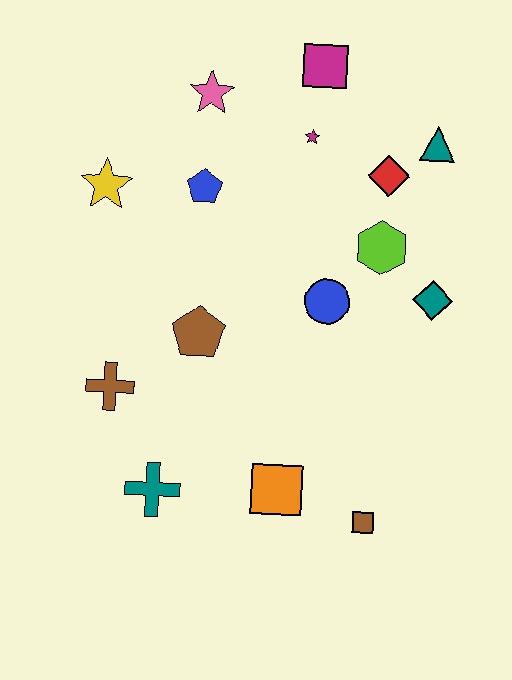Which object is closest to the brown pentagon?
The brown cross is closest to the brown pentagon.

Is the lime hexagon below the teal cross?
No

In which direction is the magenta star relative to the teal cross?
The magenta star is above the teal cross.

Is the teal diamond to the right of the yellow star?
Yes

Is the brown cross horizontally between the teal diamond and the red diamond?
No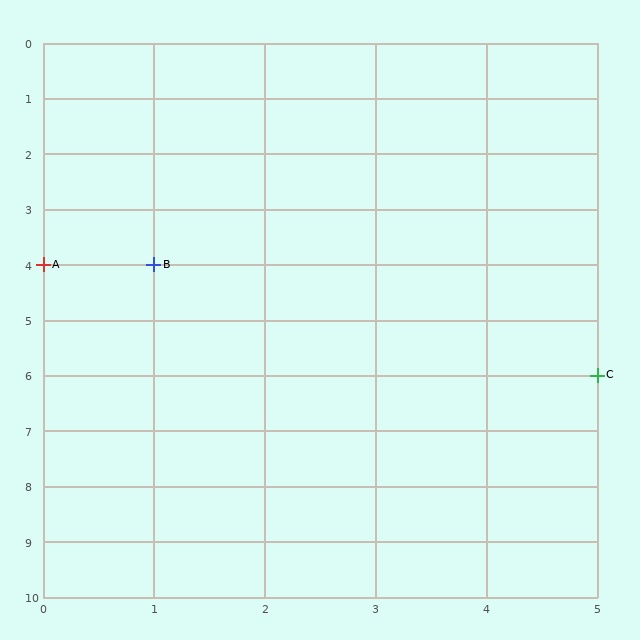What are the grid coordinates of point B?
Point B is at grid coordinates (1, 4).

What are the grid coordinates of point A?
Point A is at grid coordinates (0, 4).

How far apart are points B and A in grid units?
Points B and A are 1 column apart.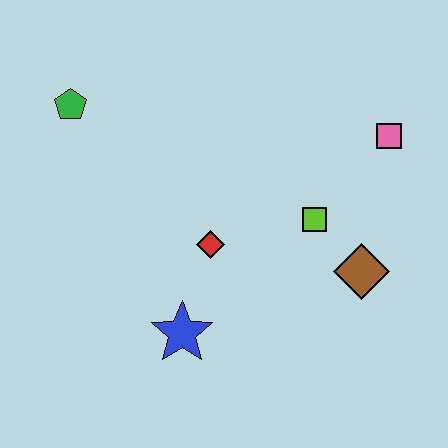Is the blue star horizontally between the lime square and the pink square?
No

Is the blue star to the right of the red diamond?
No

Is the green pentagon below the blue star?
No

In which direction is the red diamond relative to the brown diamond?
The red diamond is to the left of the brown diamond.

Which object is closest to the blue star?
The red diamond is closest to the blue star.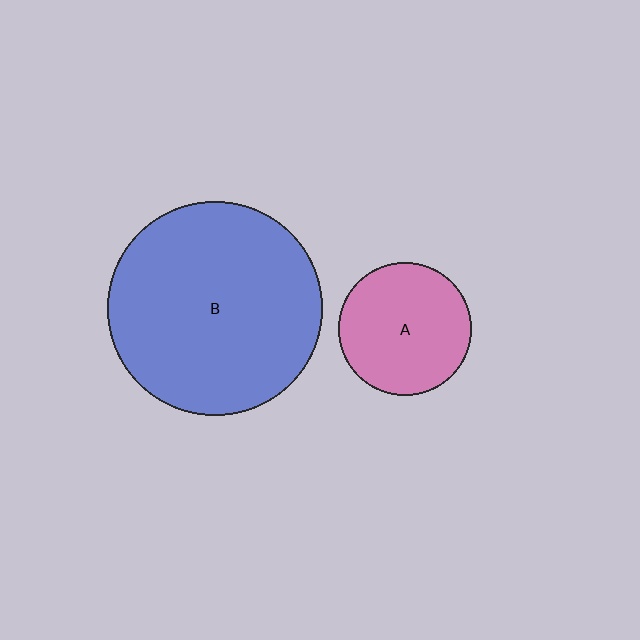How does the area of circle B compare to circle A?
Approximately 2.6 times.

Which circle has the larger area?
Circle B (blue).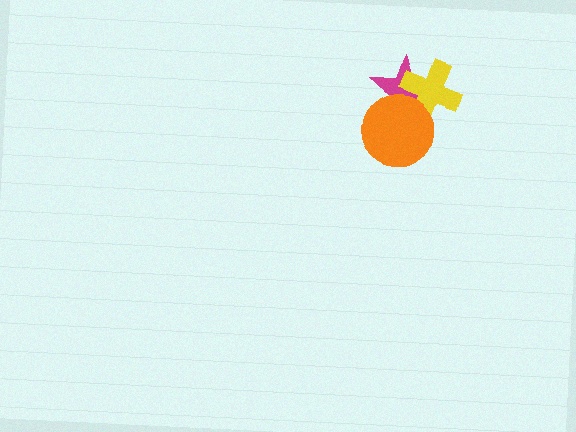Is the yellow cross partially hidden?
Yes, it is partially covered by another shape.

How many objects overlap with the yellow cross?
2 objects overlap with the yellow cross.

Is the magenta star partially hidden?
Yes, it is partially covered by another shape.